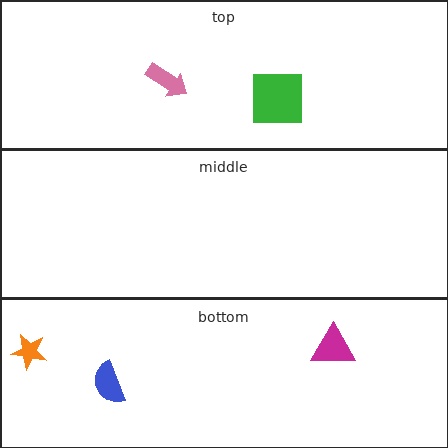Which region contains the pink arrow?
The top region.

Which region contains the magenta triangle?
The bottom region.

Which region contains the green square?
The top region.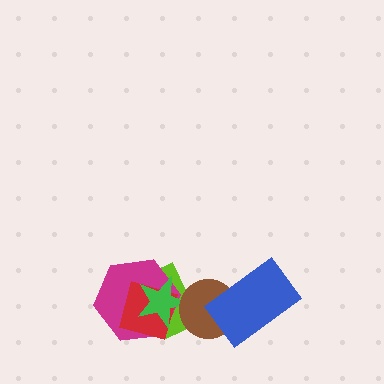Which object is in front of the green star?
The brown circle is in front of the green star.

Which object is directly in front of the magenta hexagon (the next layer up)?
The red diamond is directly in front of the magenta hexagon.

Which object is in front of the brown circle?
The blue rectangle is in front of the brown circle.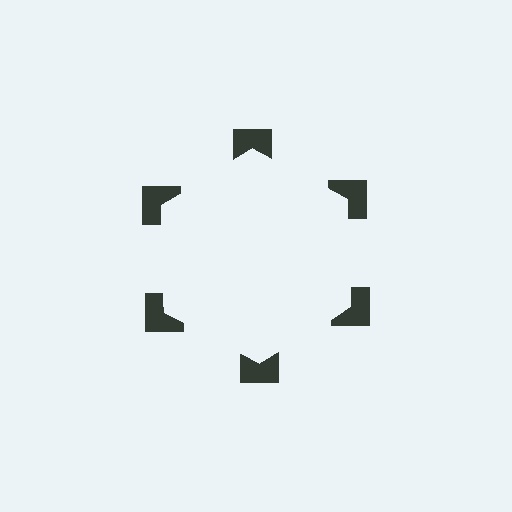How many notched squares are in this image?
There are 6 — one at each vertex of the illusory hexagon.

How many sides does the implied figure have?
6 sides.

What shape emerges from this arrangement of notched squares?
An illusory hexagon — its edges are inferred from the aligned wedge cuts in the notched squares, not physically drawn.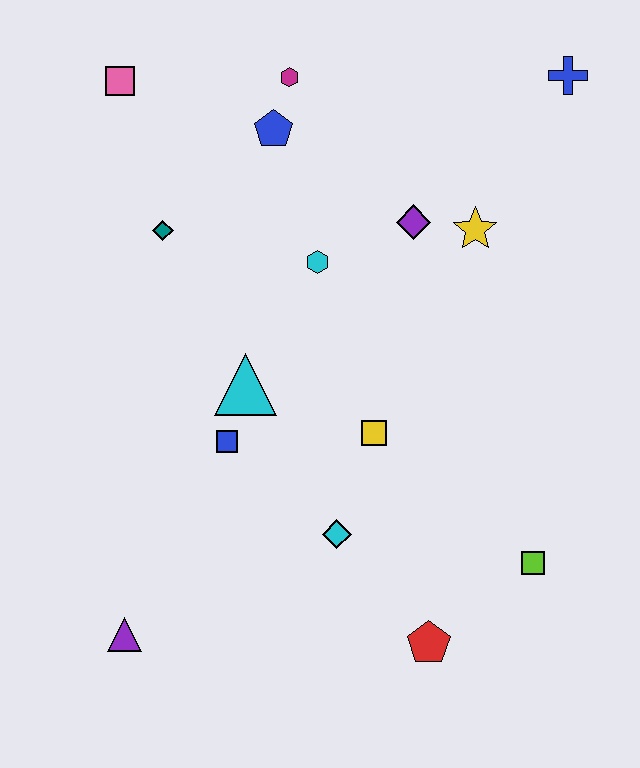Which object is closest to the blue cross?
The yellow star is closest to the blue cross.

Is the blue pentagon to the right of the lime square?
No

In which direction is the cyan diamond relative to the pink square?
The cyan diamond is below the pink square.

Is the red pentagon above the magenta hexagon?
No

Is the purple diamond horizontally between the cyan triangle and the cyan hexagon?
No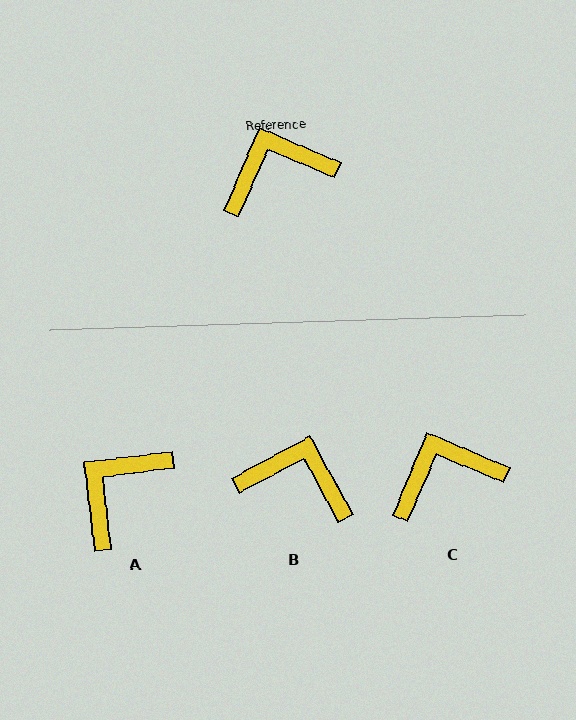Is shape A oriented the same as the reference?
No, it is off by about 30 degrees.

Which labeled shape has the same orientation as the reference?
C.